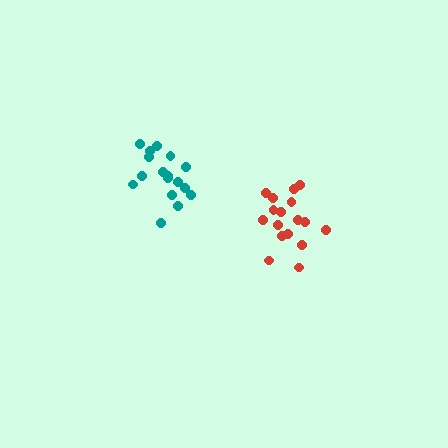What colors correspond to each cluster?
The clusters are colored: teal, red.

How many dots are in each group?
Group 1: 18 dots, Group 2: 17 dots (35 total).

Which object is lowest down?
The red cluster is bottommost.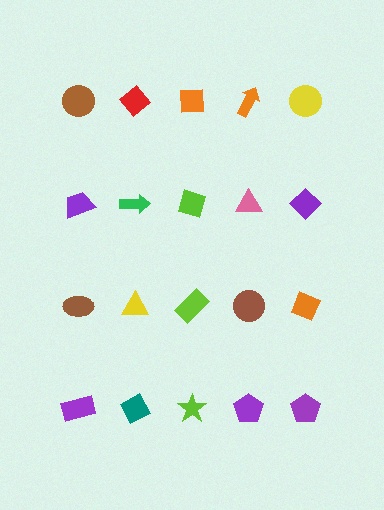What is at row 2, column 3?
A lime diamond.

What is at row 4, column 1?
A purple rectangle.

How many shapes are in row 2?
5 shapes.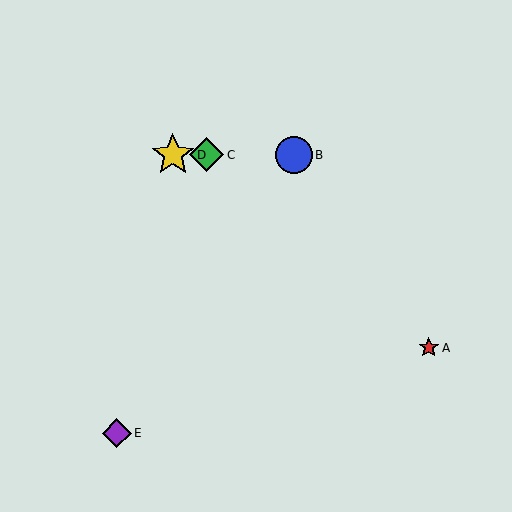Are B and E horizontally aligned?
No, B is at y≈155 and E is at y≈433.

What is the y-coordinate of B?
Object B is at y≈155.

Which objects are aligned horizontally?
Objects B, C, D are aligned horizontally.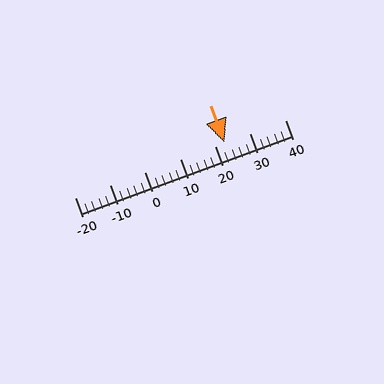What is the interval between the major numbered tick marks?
The major tick marks are spaced 10 units apart.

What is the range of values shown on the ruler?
The ruler shows values from -20 to 40.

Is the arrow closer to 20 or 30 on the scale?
The arrow is closer to 20.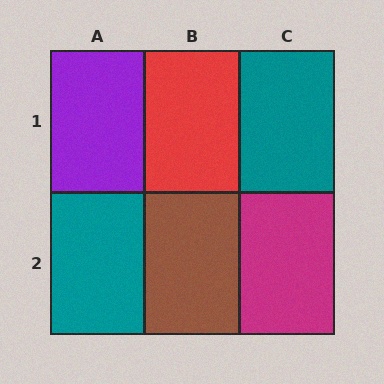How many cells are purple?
1 cell is purple.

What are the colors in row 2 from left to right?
Teal, brown, magenta.